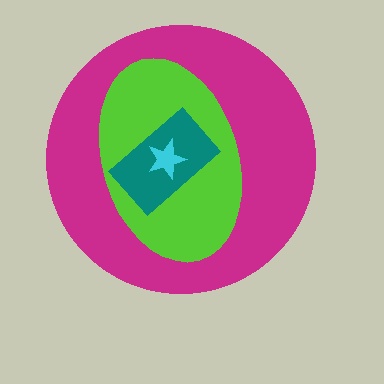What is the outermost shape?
The magenta circle.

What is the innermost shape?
The cyan star.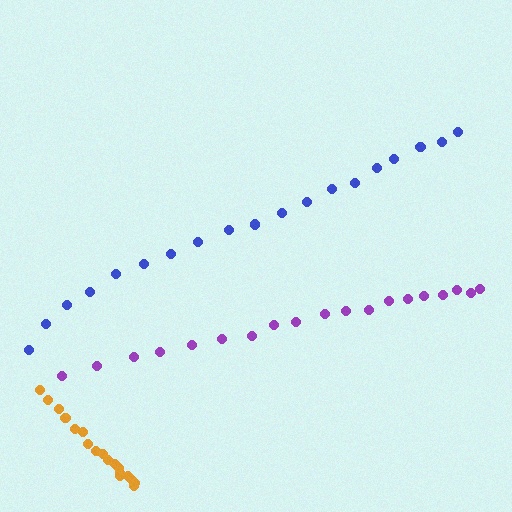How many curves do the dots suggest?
There are 3 distinct paths.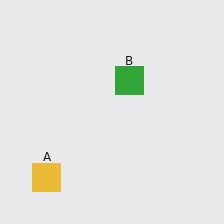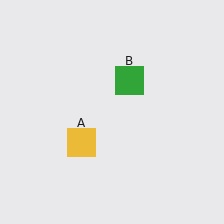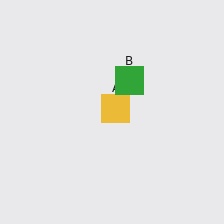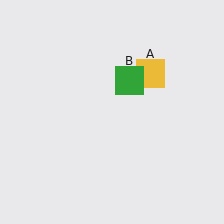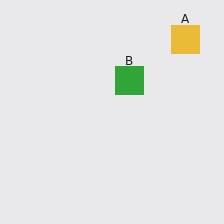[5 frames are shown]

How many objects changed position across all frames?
1 object changed position: yellow square (object A).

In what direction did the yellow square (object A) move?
The yellow square (object A) moved up and to the right.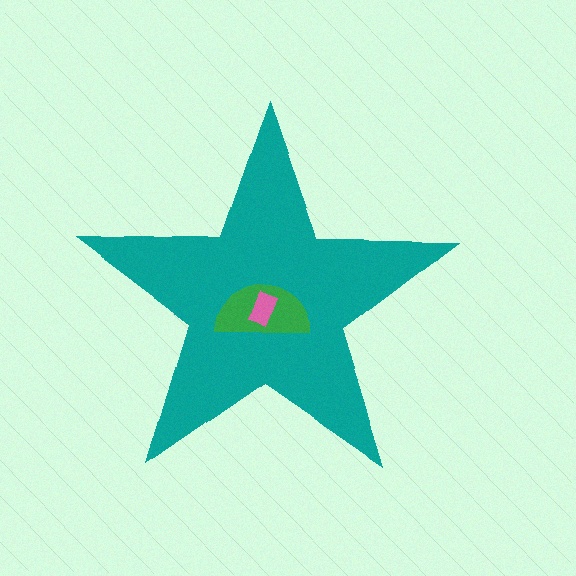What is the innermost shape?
The pink rectangle.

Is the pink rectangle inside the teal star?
Yes.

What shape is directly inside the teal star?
The green semicircle.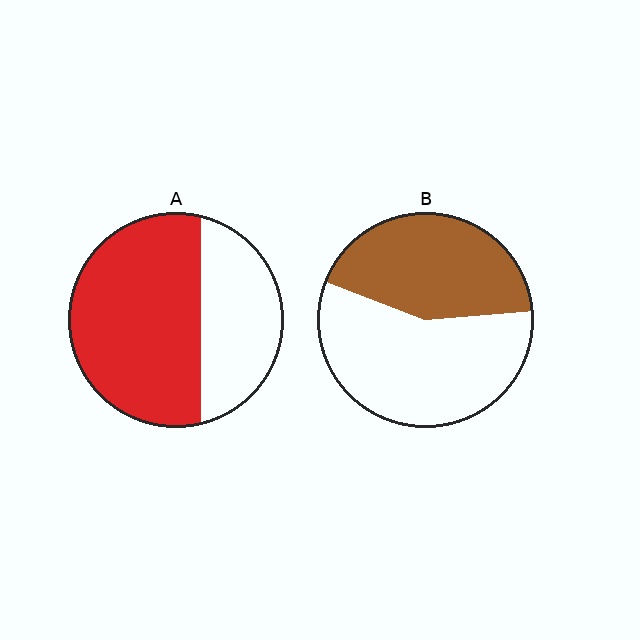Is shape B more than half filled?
No.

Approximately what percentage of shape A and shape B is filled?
A is approximately 65% and B is approximately 45%.